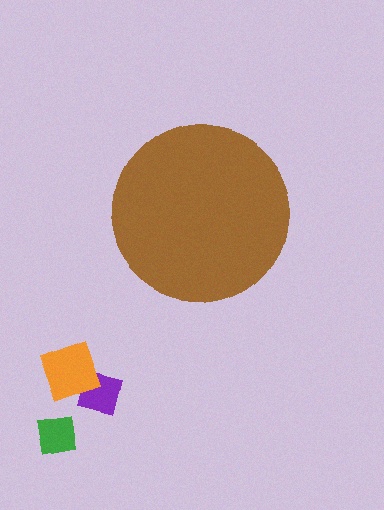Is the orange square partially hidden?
No, the orange square is fully visible.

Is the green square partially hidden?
No, the green square is fully visible.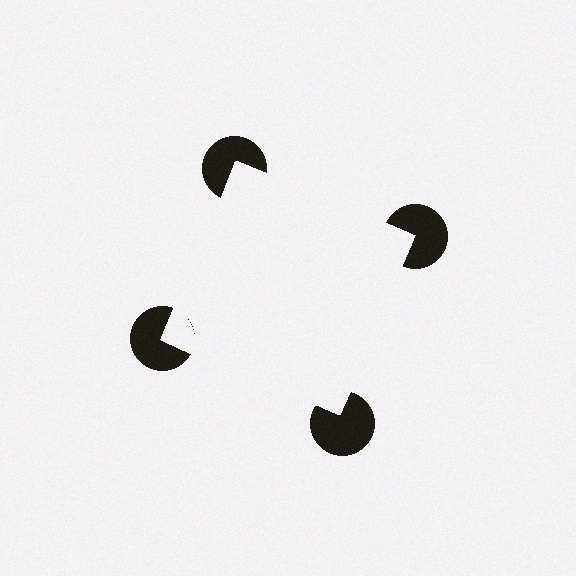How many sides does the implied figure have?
4 sides.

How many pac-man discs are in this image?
There are 4 — one at each vertex of the illusory square.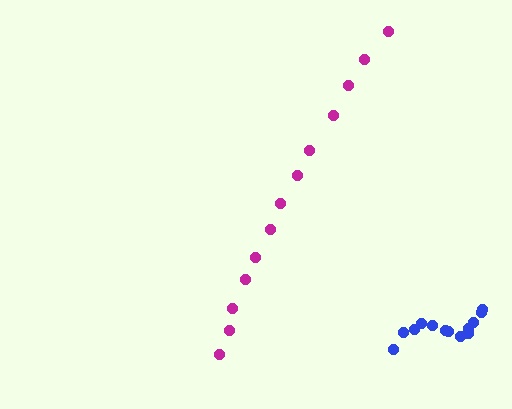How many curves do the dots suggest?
There are 2 distinct paths.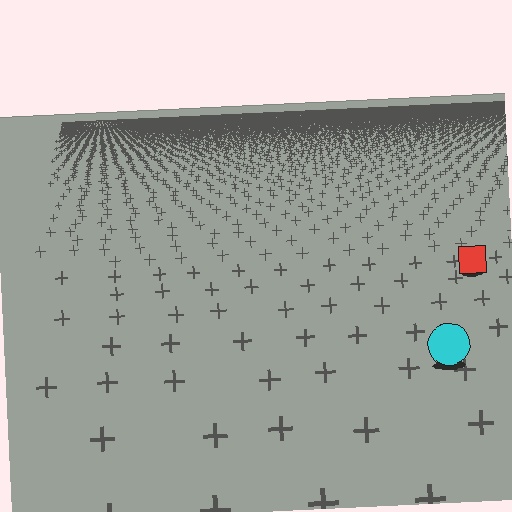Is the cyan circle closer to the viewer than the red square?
Yes. The cyan circle is closer — you can tell from the texture gradient: the ground texture is coarser near it.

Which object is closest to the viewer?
The cyan circle is closest. The texture marks near it are larger and more spread out.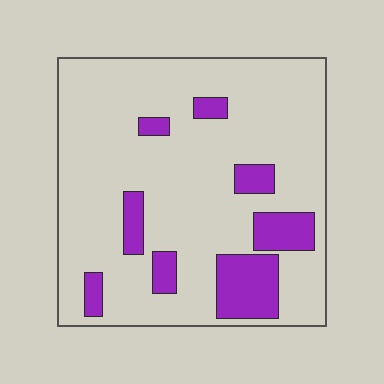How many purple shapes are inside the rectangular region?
8.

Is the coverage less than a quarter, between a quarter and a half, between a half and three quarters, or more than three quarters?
Less than a quarter.